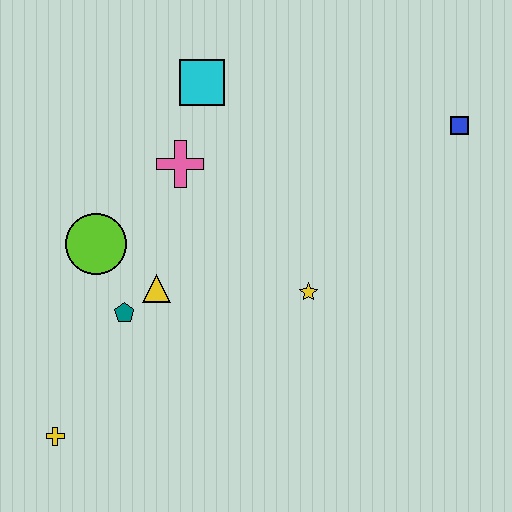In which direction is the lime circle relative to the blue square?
The lime circle is to the left of the blue square.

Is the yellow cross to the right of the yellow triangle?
No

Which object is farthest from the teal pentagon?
The blue square is farthest from the teal pentagon.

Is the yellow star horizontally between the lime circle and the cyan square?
No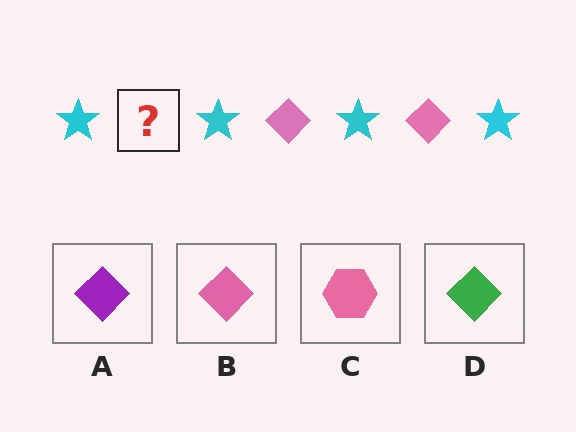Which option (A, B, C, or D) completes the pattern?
B.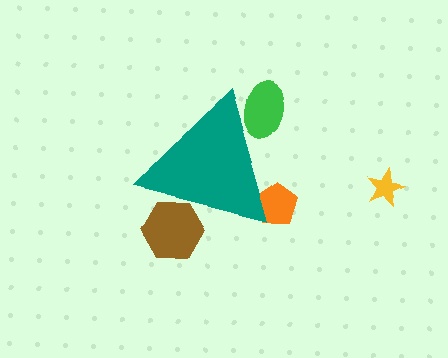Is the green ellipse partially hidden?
Yes, the green ellipse is partially hidden behind the teal triangle.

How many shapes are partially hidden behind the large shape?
3 shapes are partially hidden.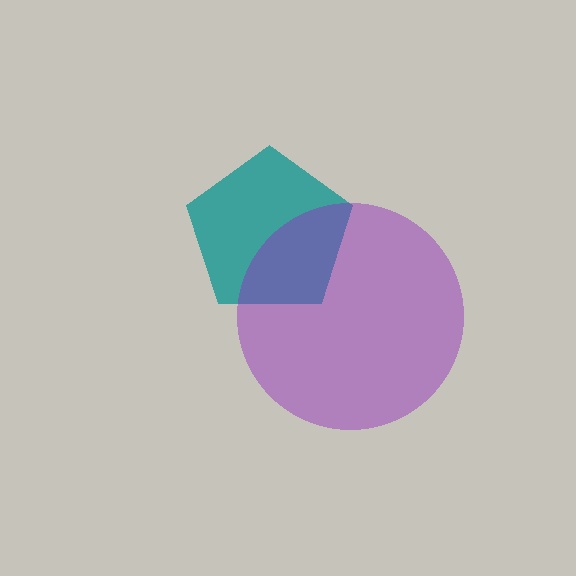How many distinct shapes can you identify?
There are 2 distinct shapes: a teal pentagon, a purple circle.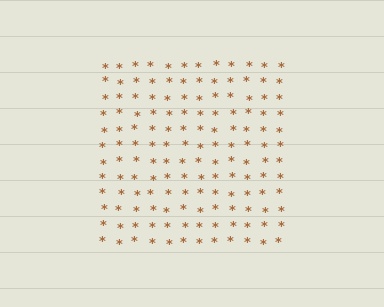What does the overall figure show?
The overall figure shows a square.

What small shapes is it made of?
It is made of small asterisks.